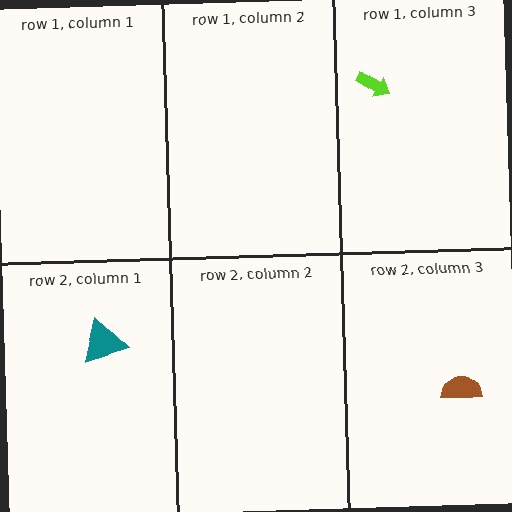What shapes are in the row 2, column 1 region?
The teal triangle.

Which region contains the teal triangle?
The row 2, column 1 region.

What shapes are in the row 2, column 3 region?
The brown semicircle.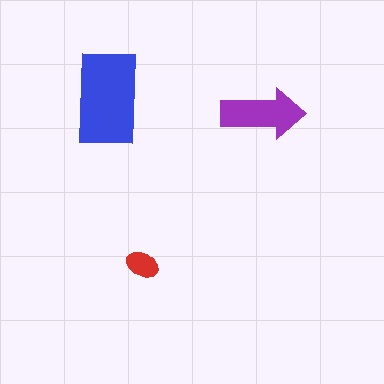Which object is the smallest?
The red ellipse.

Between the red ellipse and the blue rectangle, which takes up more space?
The blue rectangle.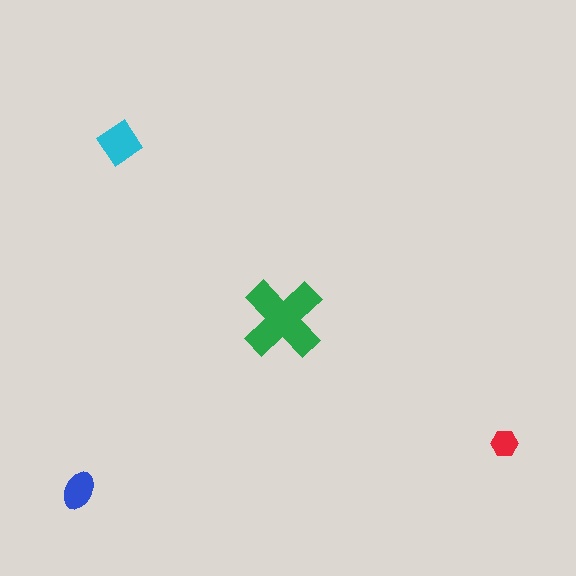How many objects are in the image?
There are 4 objects in the image.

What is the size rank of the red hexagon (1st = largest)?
4th.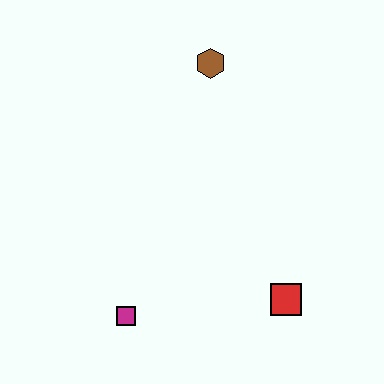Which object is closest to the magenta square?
The red square is closest to the magenta square.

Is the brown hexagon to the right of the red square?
No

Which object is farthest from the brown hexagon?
The magenta square is farthest from the brown hexagon.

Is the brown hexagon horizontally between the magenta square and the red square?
Yes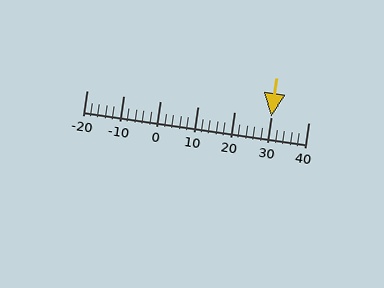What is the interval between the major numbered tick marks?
The major tick marks are spaced 10 units apart.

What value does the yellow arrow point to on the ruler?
The yellow arrow points to approximately 30.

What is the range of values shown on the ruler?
The ruler shows values from -20 to 40.